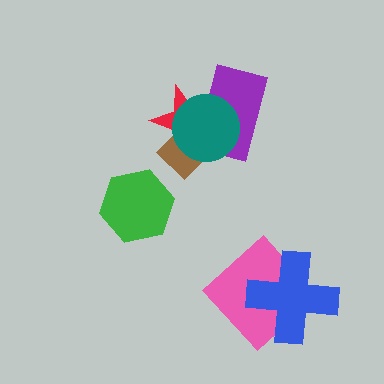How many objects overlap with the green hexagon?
0 objects overlap with the green hexagon.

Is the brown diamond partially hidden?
Yes, it is partially covered by another shape.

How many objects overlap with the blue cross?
1 object overlaps with the blue cross.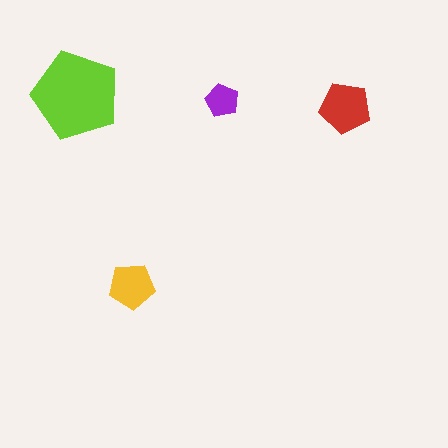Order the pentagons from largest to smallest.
the lime one, the red one, the yellow one, the purple one.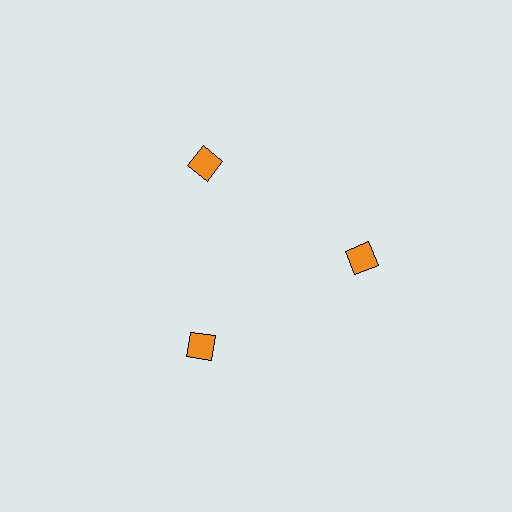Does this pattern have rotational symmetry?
Yes, this pattern has 3-fold rotational symmetry. It looks the same after rotating 120 degrees around the center.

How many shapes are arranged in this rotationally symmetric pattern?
There are 3 shapes, arranged in 3 groups of 1.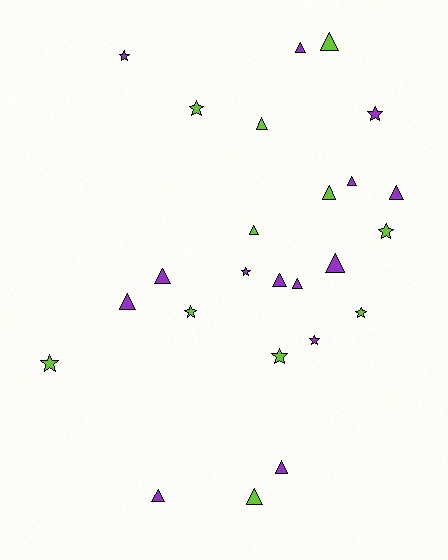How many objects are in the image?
There are 25 objects.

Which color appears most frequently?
Purple, with 14 objects.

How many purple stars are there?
There are 4 purple stars.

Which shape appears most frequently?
Triangle, with 15 objects.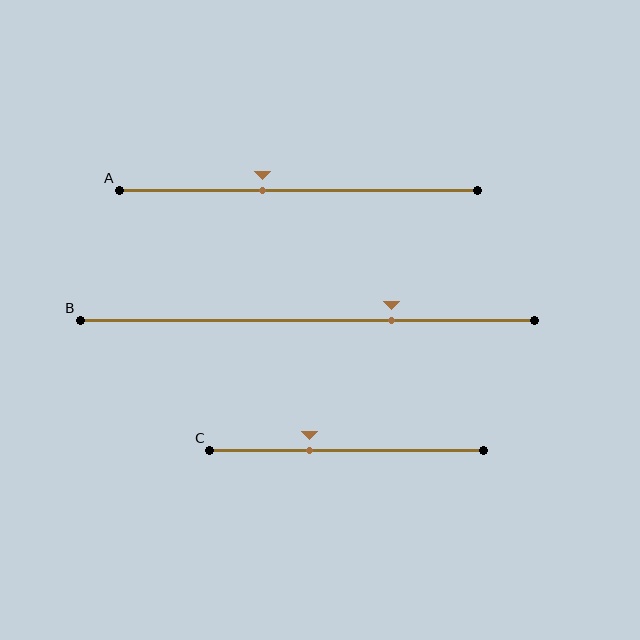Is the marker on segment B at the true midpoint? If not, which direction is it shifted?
No, the marker on segment B is shifted to the right by about 18% of the segment length.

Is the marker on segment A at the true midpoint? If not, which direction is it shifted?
No, the marker on segment A is shifted to the left by about 10% of the segment length.